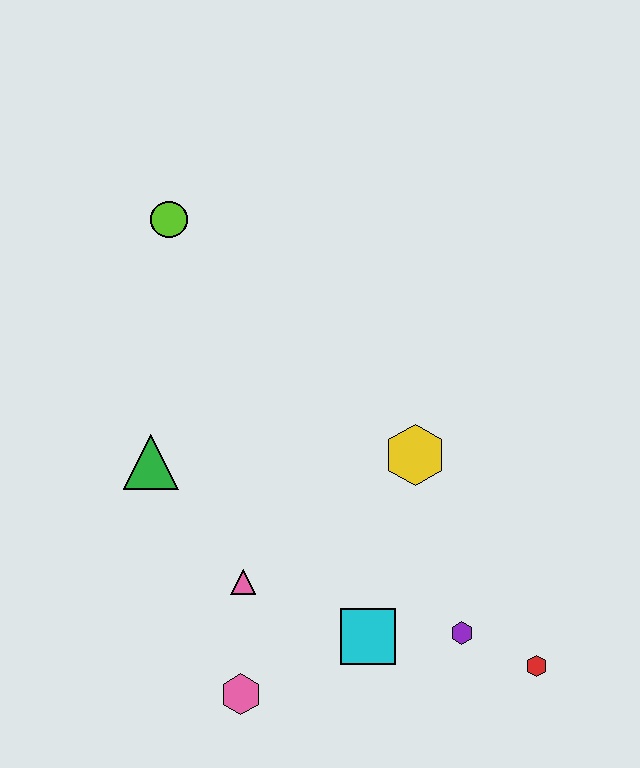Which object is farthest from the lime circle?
The red hexagon is farthest from the lime circle.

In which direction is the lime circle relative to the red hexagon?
The lime circle is above the red hexagon.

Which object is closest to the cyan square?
The purple hexagon is closest to the cyan square.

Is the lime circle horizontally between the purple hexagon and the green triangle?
Yes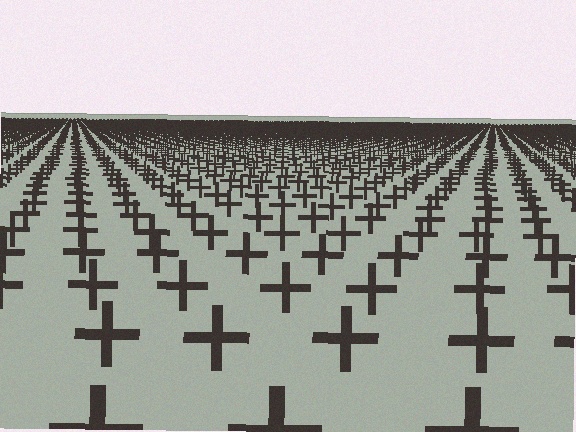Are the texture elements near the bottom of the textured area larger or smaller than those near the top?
Larger. Near the bottom, elements are closer to the viewer and appear at a bigger on-screen size.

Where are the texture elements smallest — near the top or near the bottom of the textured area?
Near the top.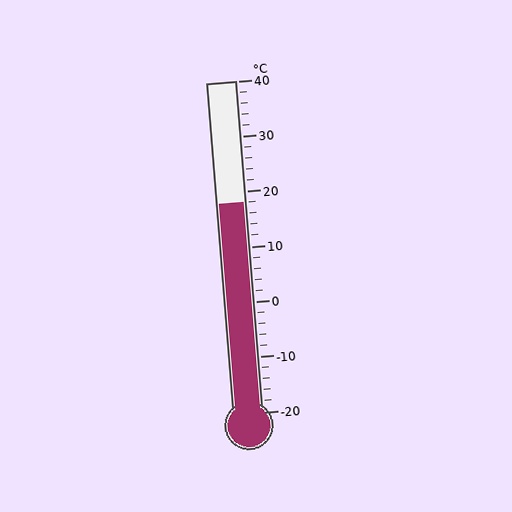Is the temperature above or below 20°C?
The temperature is below 20°C.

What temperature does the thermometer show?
The thermometer shows approximately 18°C.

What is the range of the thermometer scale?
The thermometer scale ranges from -20°C to 40°C.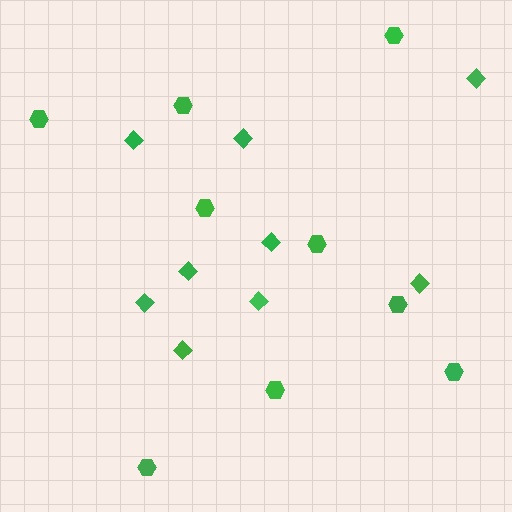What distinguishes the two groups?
There are 2 groups: one group of hexagons (9) and one group of diamonds (9).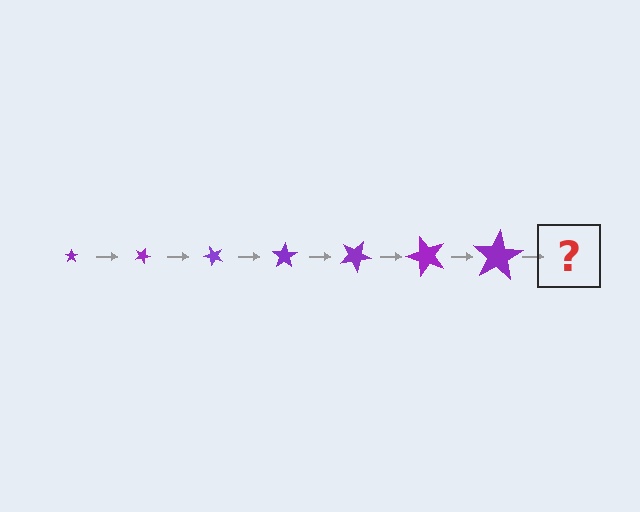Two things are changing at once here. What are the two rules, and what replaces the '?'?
The two rules are that the star grows larger each step and it rotates 25 degrees each step. The '?' should be a star, larger than the previous one and rotated 175 degrees from the start.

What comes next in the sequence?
The next element should be a star, larger than the previous one and rotated 175 degrees from the start.